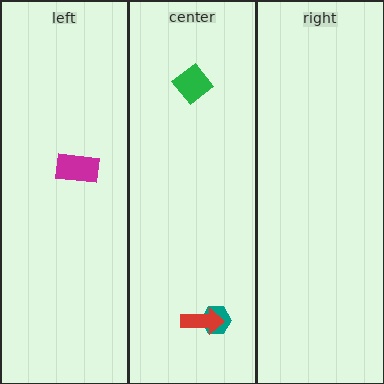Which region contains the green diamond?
The center region.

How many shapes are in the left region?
1.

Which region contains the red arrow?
The center region.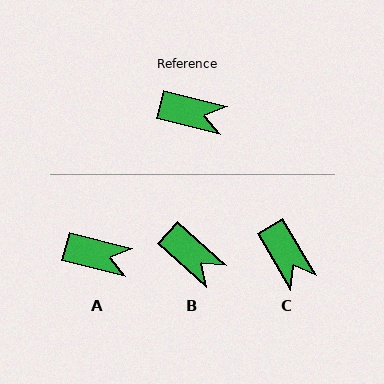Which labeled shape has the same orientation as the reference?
A.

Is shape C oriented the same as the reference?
No, it is off by about 46 degrees.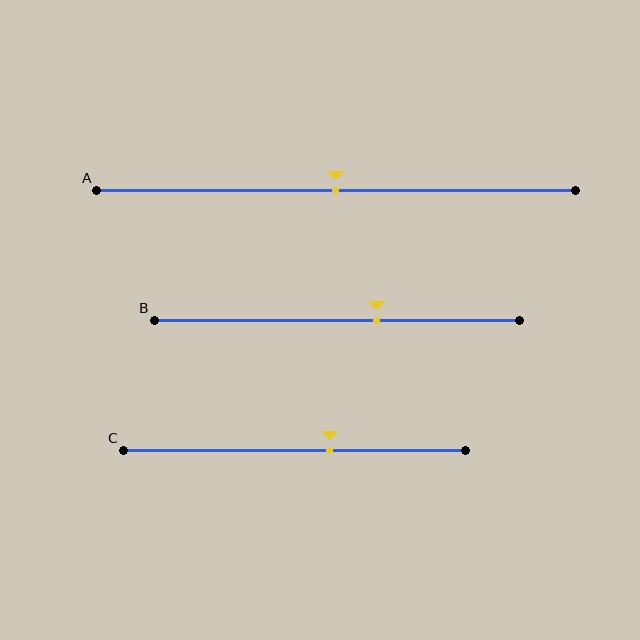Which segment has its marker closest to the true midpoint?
Segment A has its marker closest to the true midpoint.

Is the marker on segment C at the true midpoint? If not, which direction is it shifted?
No, the marker on segment C is shifted to the right by about 10% of the segment length.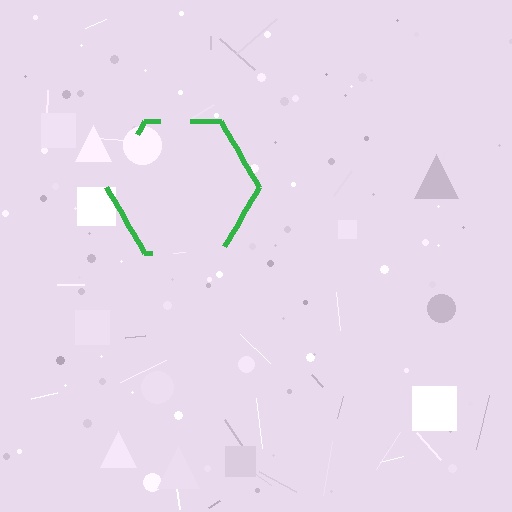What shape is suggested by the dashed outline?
The dashed outline suggests a hexagon.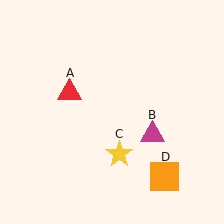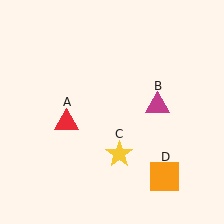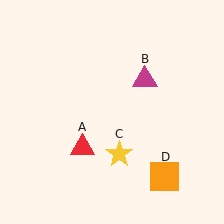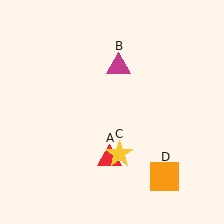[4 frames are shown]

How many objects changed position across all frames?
2 objects changed position: red triangle (object A), magenta triangle (object B).